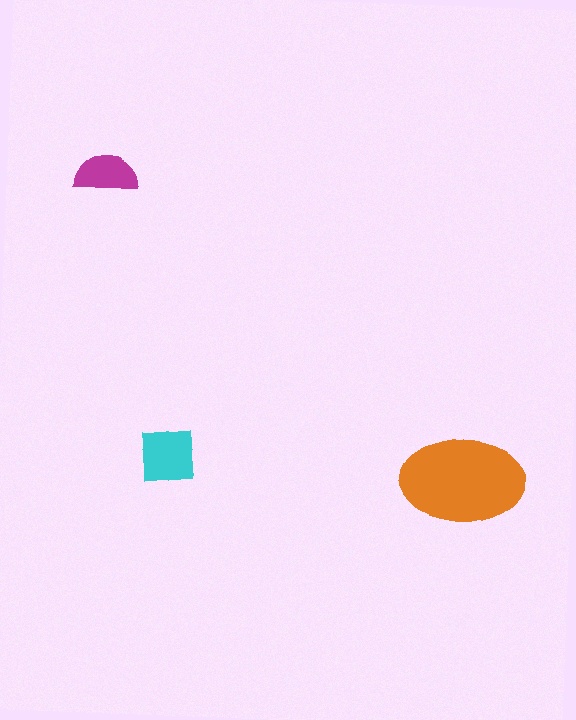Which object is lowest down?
The orange ellipse is bottommost.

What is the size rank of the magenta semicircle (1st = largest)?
3rd.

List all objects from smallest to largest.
The magenta semicircle, the cyan square, the orange ellipse.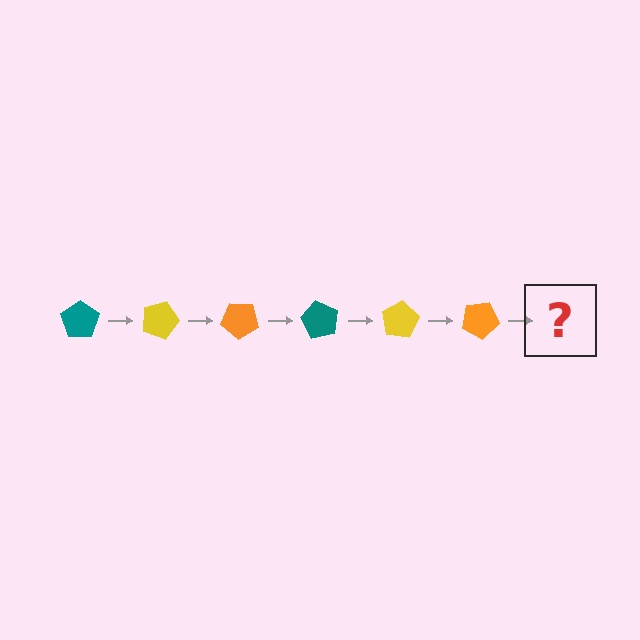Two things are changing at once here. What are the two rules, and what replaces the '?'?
The two rules are that it rotates 20 degrees each step and the color cycles through teal, yellow, and orange. The '?' should be a teal pentagon, rotated 120 degrees from the start.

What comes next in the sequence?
The next element should be a teal pentagon, rotated 120 degrees from the start.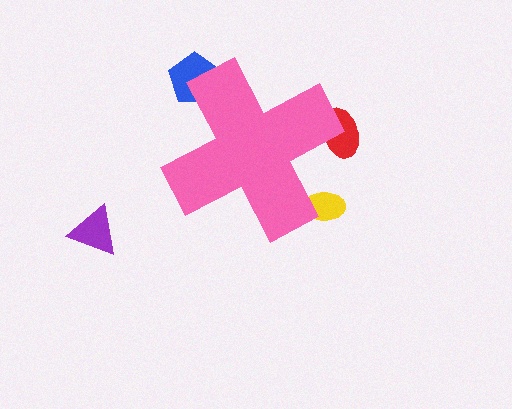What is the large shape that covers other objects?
A pink cross.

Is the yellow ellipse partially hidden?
Yes, the yellow ellipse is partially hidden behind the pink cross.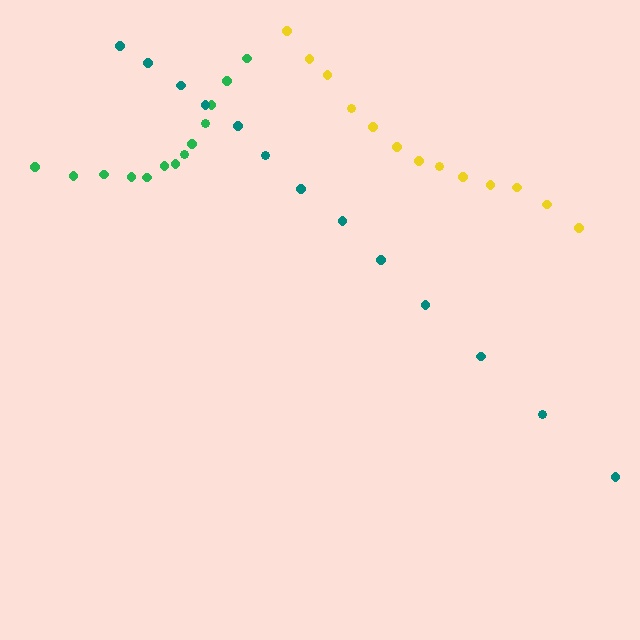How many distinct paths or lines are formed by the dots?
There are 3 distinct paths.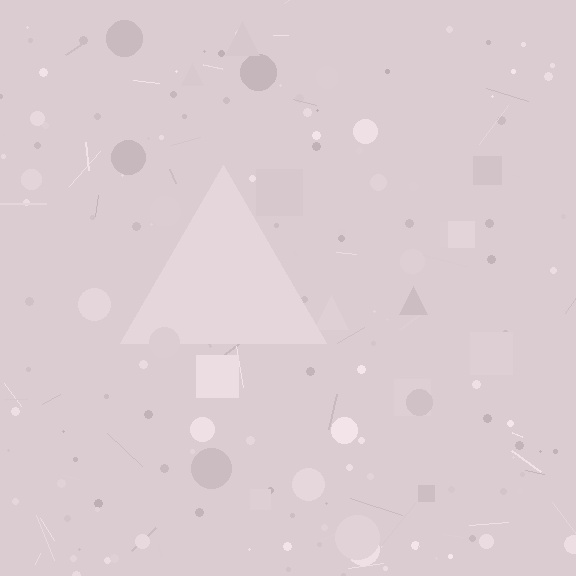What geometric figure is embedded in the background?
A triangle is embedded in the background.